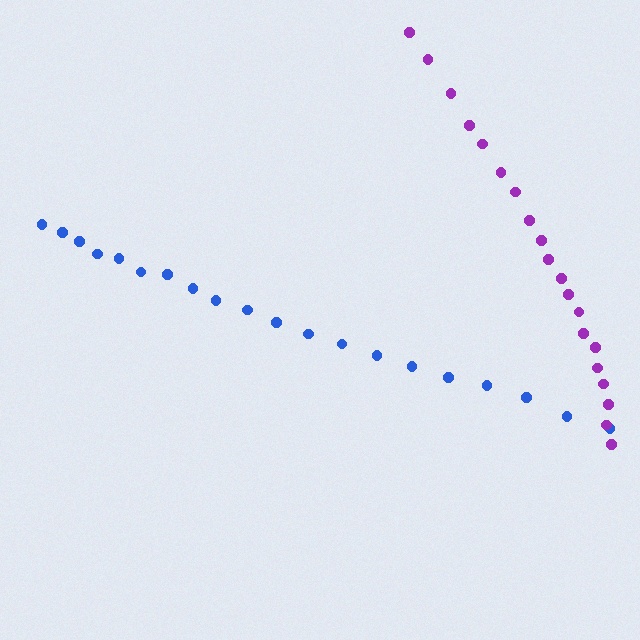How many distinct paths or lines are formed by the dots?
There are 2 distinct paths.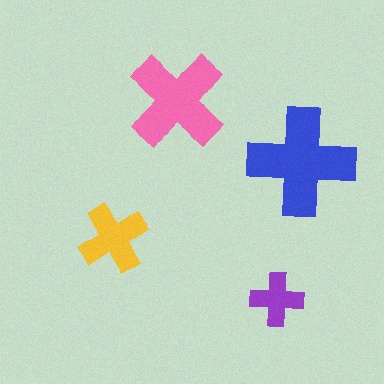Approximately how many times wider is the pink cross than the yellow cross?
About 1.5 times wider.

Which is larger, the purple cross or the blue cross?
The blue one.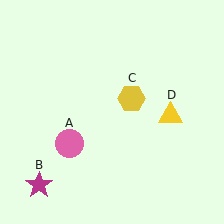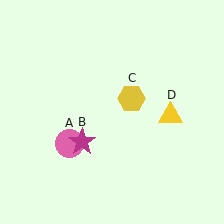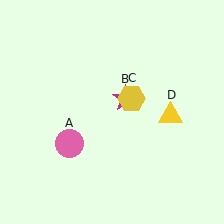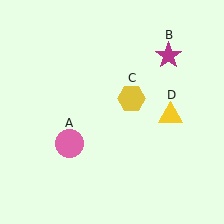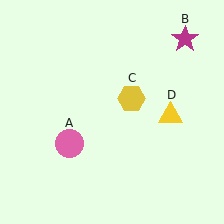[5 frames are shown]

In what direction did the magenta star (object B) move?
The magenta star (object B) moved up and to the right.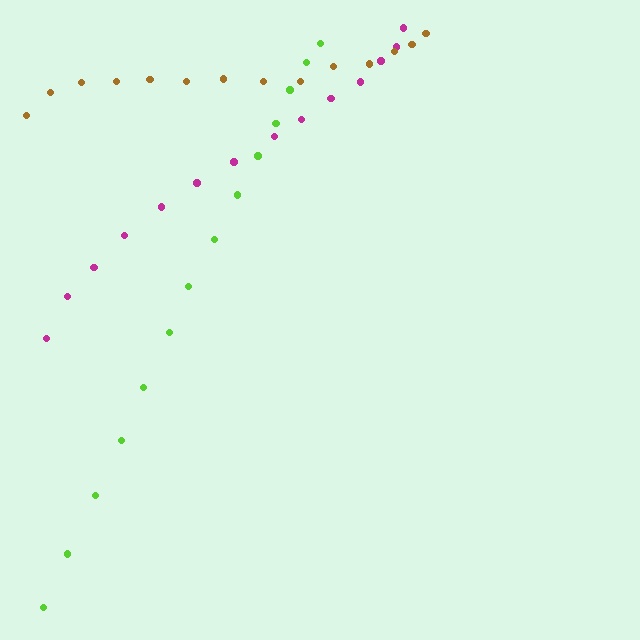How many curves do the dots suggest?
There are 3 distinct paths.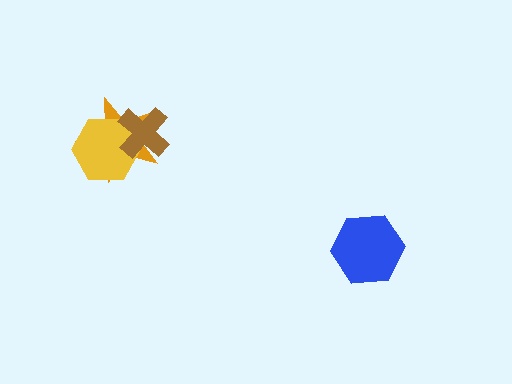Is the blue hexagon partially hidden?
No, no other shape covers it.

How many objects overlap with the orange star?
2 objects overlap with the orange star.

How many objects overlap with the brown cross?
2 objects overlap with the brown cross.